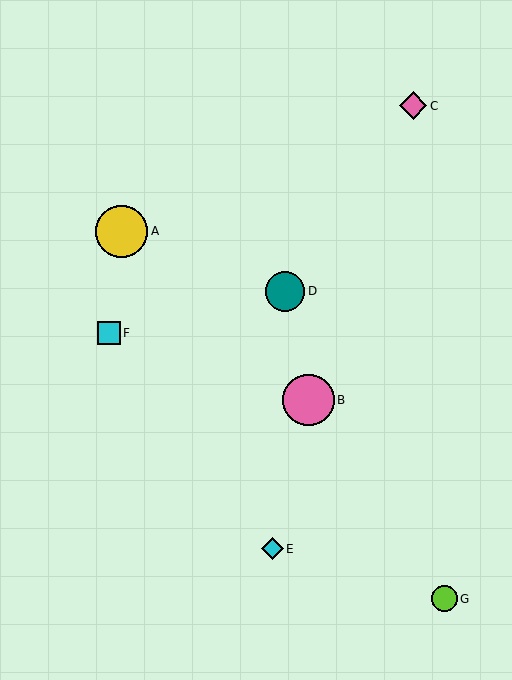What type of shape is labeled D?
Shape D is a teal circle.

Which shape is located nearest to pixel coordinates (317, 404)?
The pink circle (labeled B) at (308, 400) is nearest to that location.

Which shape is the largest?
The yellow circle (labeled A) is the largest.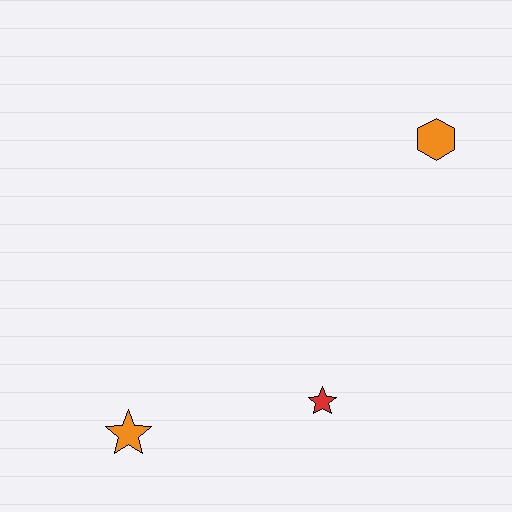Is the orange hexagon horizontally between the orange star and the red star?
No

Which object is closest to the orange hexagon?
The red star is closest to the orange hexagon.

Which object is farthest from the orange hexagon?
The orange star is farthest from the orange hexagon.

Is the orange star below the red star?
Yes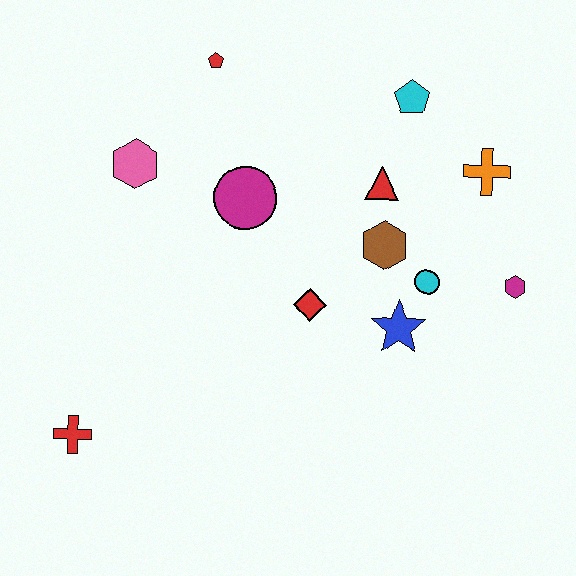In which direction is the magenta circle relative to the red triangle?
The magenta circle is to the left of the red triangle.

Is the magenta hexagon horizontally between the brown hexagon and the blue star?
No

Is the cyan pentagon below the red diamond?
No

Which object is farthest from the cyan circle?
The red cross is farthest from the cyan circle.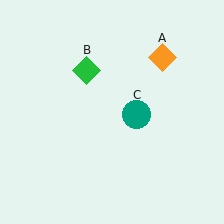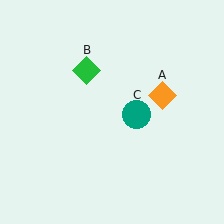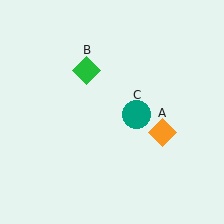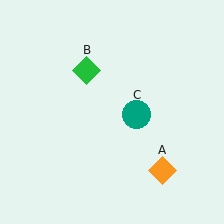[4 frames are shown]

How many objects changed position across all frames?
1 object changed position: orange diamond (object A).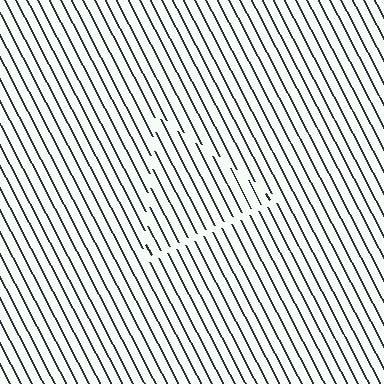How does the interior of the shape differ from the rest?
The interior of the shape contains the same grating, shifted by half a period — the contour is defined by the phase discontinuity where line-ends from the inner and outer gratings abut.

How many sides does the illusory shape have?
3 sides — the line-ends trace a triangle.